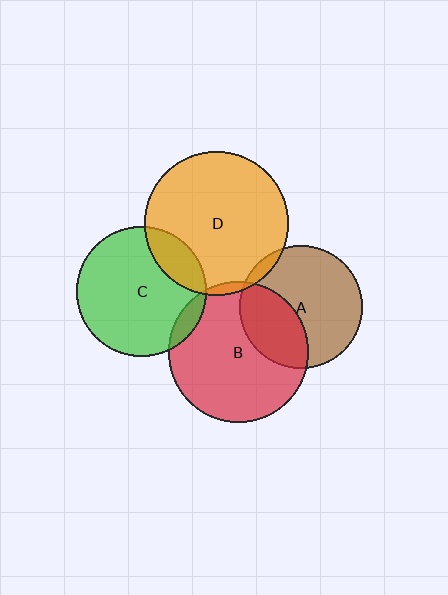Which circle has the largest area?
Circle D (orange).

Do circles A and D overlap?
Yes.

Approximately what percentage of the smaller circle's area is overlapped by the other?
Approximately 5%.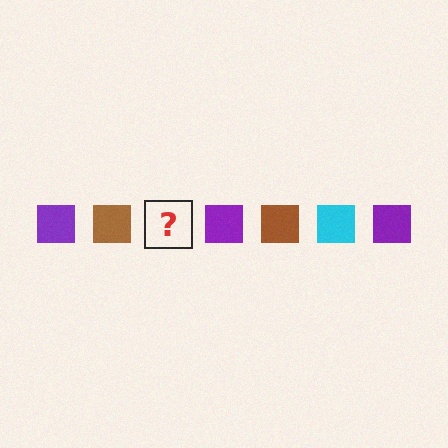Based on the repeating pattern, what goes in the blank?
The blank should be a cyan square.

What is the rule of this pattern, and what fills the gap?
The rule is that the pattern cycles through purple, brown, cyan squares. The gap should be filled with a cyan square.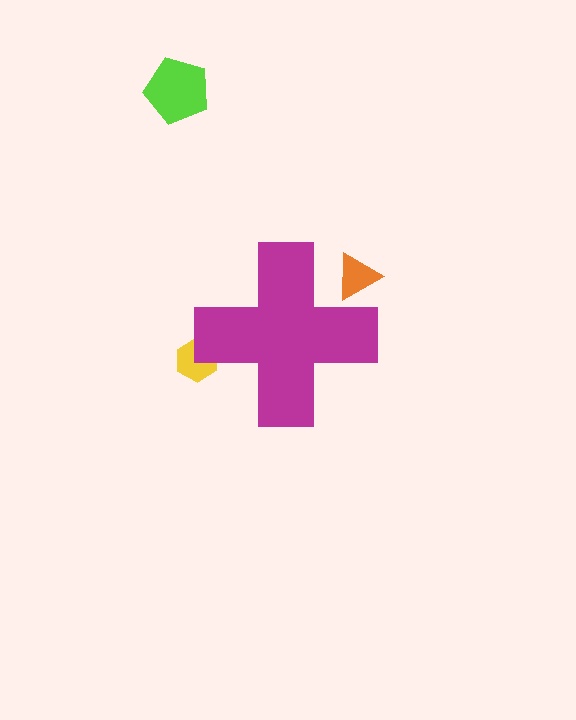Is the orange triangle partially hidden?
Yes, the orange triangle is partially hidden behind the magenta cross.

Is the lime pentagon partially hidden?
No, the lime pentagon is fully visible.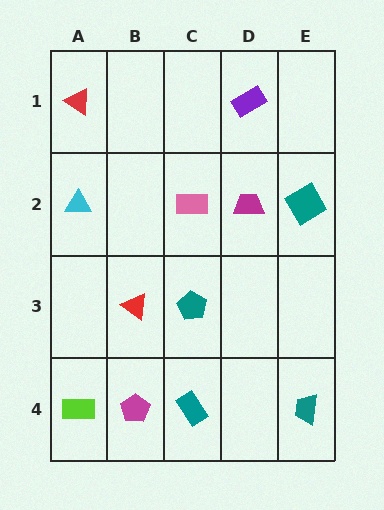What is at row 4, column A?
A lime rectangle.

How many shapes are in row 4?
4 shapes.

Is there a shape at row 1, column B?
No, that cell is empty.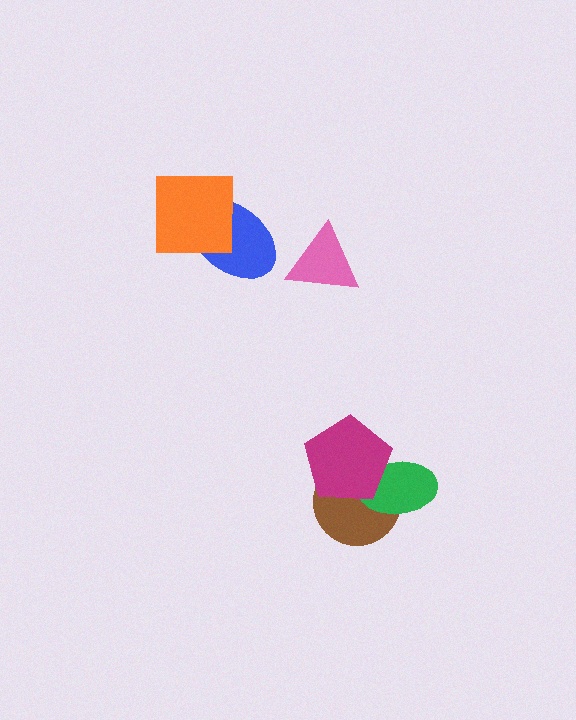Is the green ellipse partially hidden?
Yes, it is partially covered by another shape.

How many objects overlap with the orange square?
1 object overlaps with the orange square.